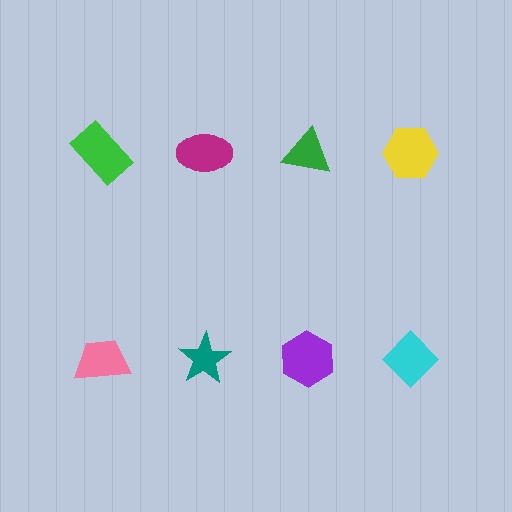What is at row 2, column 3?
A purple hexagon.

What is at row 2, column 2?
A teal star.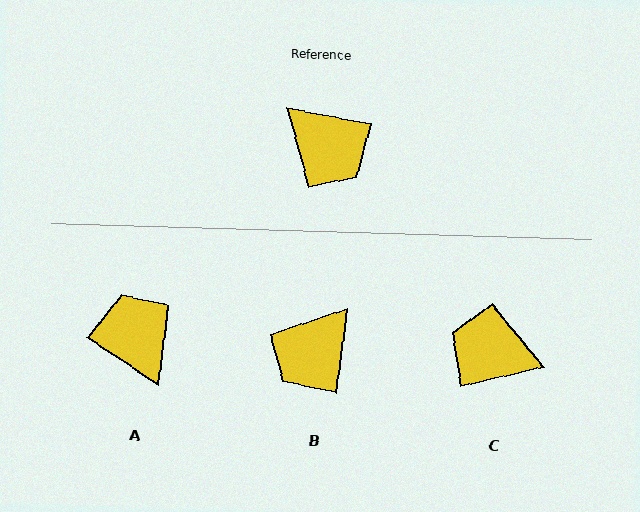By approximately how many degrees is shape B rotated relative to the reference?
Approximately 87 degrees clockwise.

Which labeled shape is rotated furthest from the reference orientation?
A, about 157 degrees away.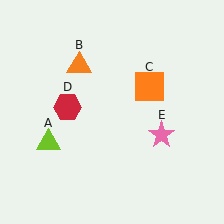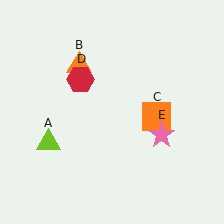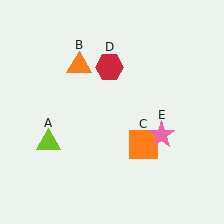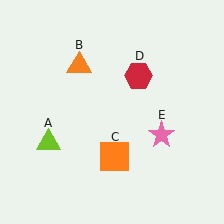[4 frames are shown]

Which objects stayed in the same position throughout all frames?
Lime triangle (object A) and orange triangle (object B) and pink star (object E) remained stationary.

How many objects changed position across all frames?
2 objects changed position: orange square (object C), red hexagon (object D).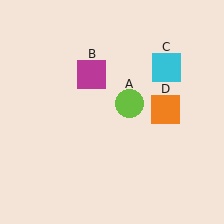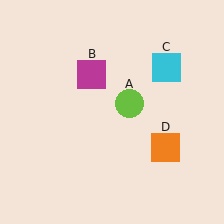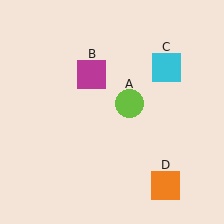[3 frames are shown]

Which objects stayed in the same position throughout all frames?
Lime circle (object A) and magenta square (object B) and cyan square (object C) remained stationary.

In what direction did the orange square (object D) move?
The orange square (object D) moved down.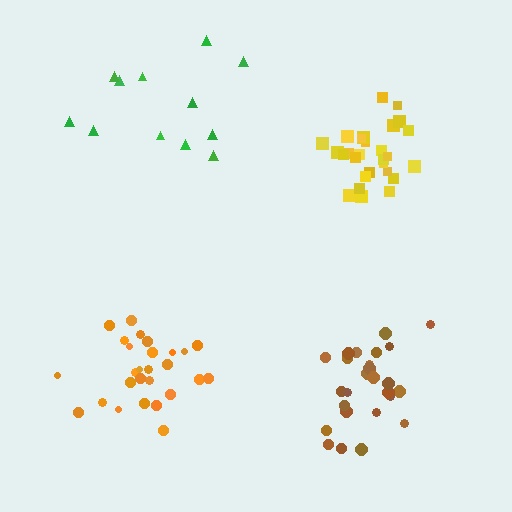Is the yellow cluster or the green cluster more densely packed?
Yellow.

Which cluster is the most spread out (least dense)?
Green.